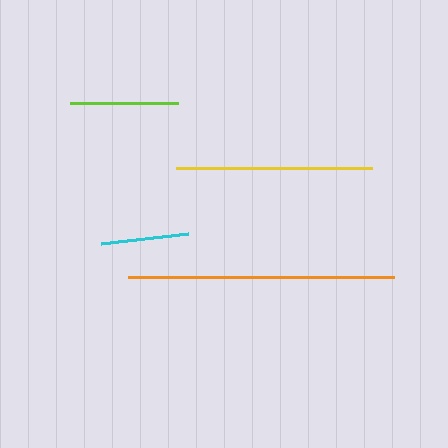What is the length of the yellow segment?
The yellow segment is approximately 196 pixels long.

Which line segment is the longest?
The orange line is the longest at approximately 266 pixels.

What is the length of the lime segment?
The lime segment is approximately 108 pixels long.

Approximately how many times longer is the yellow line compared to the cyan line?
The yellow line is approximately 2.2 times the length of the cyan line.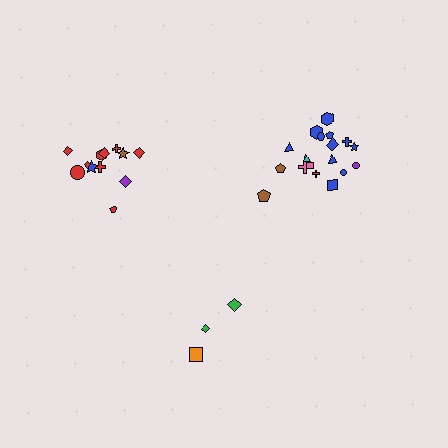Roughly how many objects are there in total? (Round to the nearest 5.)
Roughly 35 objects in total.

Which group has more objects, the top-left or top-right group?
The top-right group.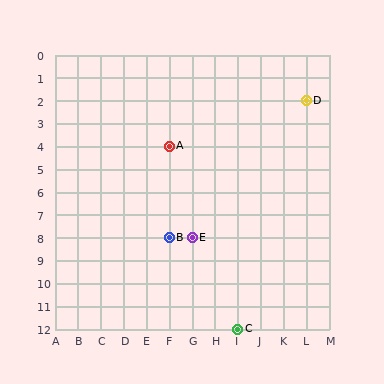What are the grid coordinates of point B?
Point B is at grid coordinates (F, 8).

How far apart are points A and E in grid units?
Points A and E are 1 column and 4 rows apart (about 4.1 grid units diagonally).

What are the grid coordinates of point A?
Point A is at grid coordinates (F, 4).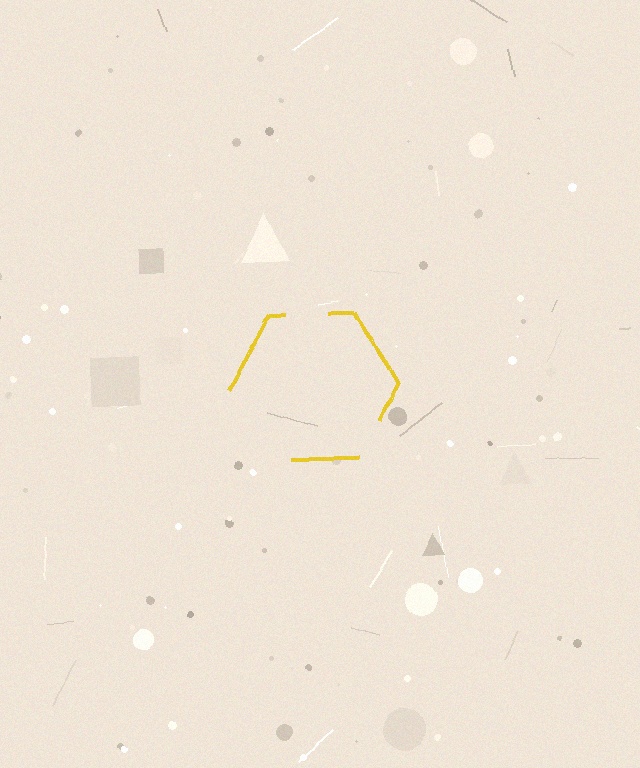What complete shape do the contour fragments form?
The contour fragments form a hexagon.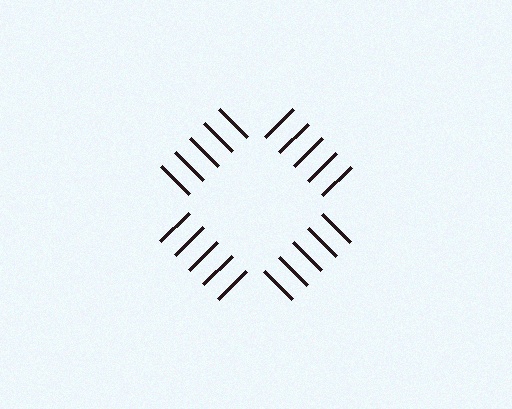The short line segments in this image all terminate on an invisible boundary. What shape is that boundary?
An illusory square — the line segments terminate on its edges but no continuous stroke is drawn.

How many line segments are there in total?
20 — 5 along each of the 4 edges.